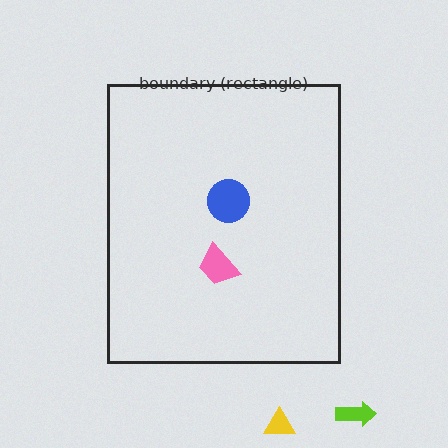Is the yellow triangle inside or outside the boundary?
Outside.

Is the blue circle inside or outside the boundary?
Inside.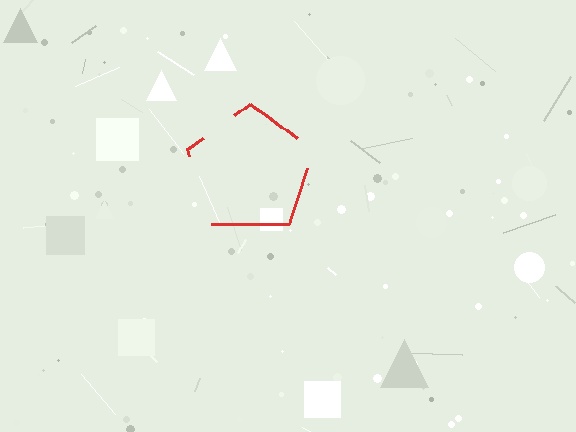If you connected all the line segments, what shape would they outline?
They would outline a pentagon.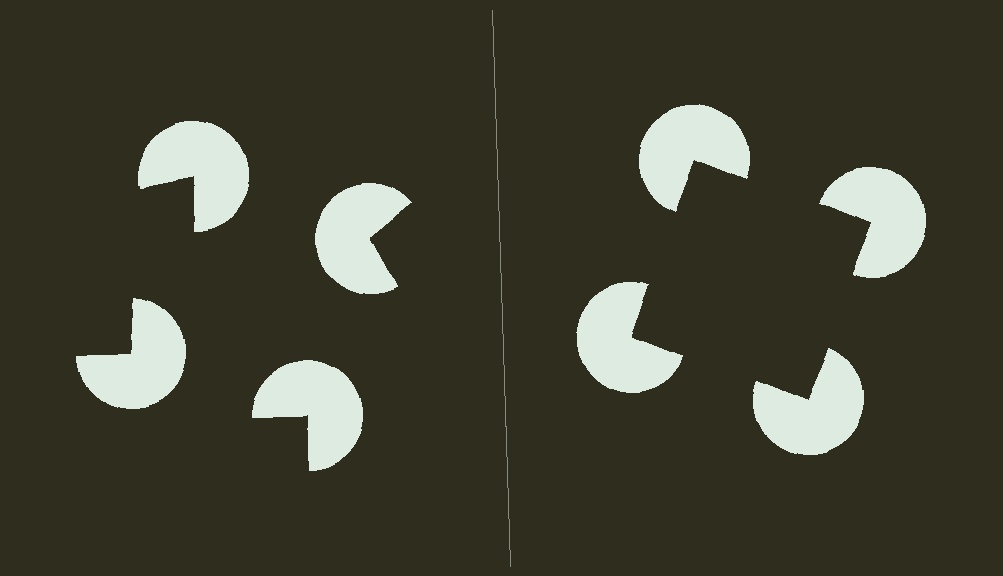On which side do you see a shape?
An illusory square appears on the right side. On the left side the wedge cuts are rotated, so no coherent shape forms.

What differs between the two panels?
The pac-man discs are positioned identically on both sides; only the wedge orientations differ. On the right they align to a square; on the left they are misaligned.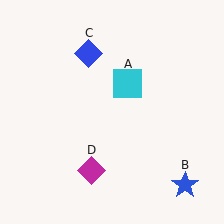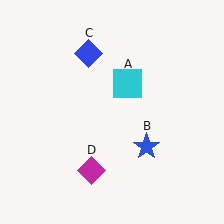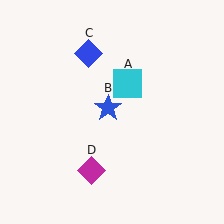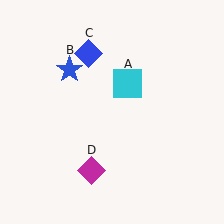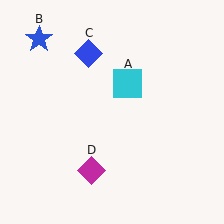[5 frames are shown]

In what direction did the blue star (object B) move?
The blue star (object B) moved up and to the left.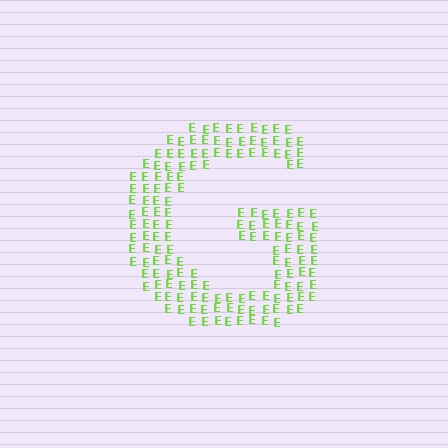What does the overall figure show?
The overall figure shows the letter G.